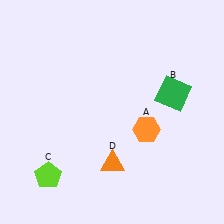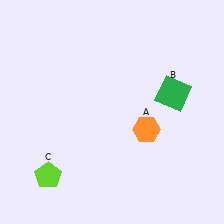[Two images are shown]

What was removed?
The orange triangle (D) was removed in Image 2.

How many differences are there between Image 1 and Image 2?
There is 1 difference between the two images.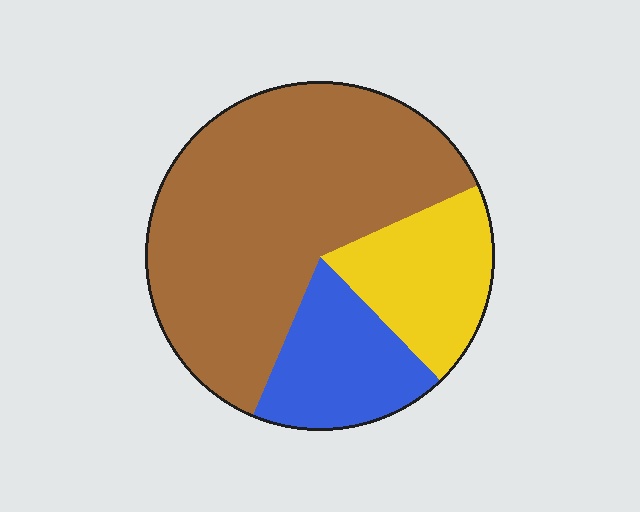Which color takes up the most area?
Brown, at roughly 60%.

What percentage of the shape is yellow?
Yellow covers roughly 20% of the shape.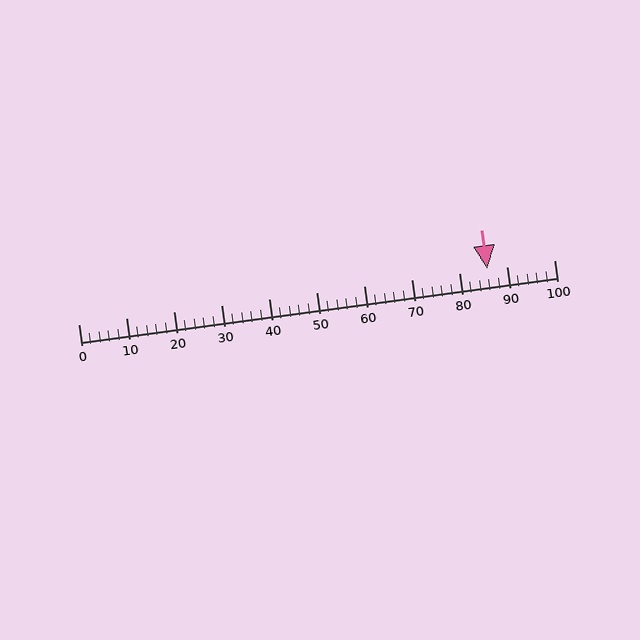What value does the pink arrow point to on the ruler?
The pink arrow points to approximately 86.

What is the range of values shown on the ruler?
The ruler shows values from 0 to 100.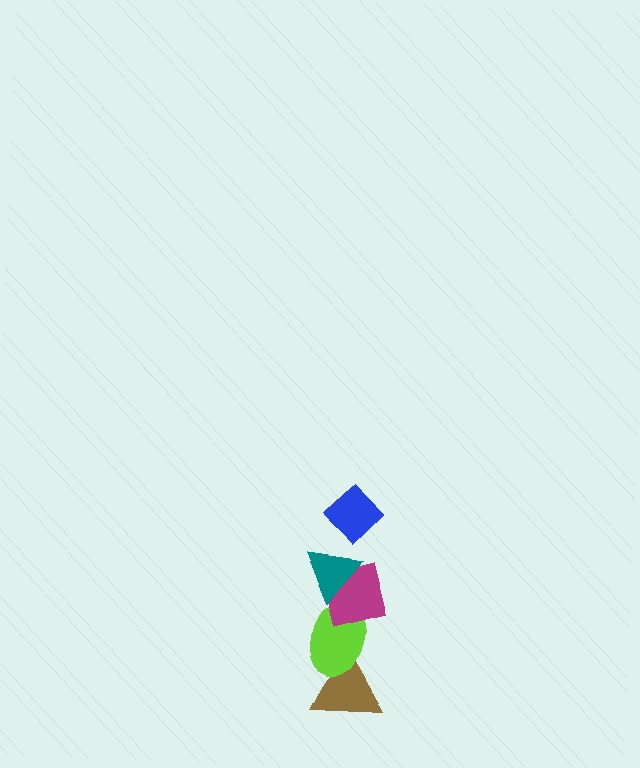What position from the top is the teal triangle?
The teal triangle is 2nd from the top.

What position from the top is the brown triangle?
The brown triangle is 5th from the top.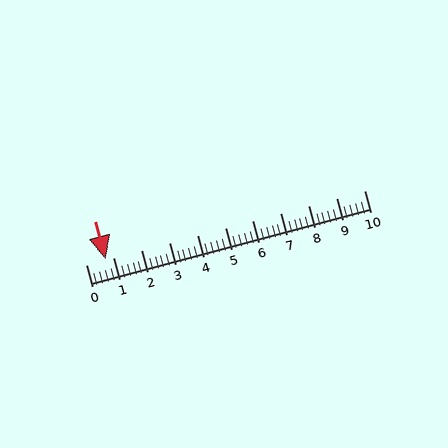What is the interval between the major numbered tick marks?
The major tick marks are spaced 1 units apart.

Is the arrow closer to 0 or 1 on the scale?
The arrow is closer to 1.